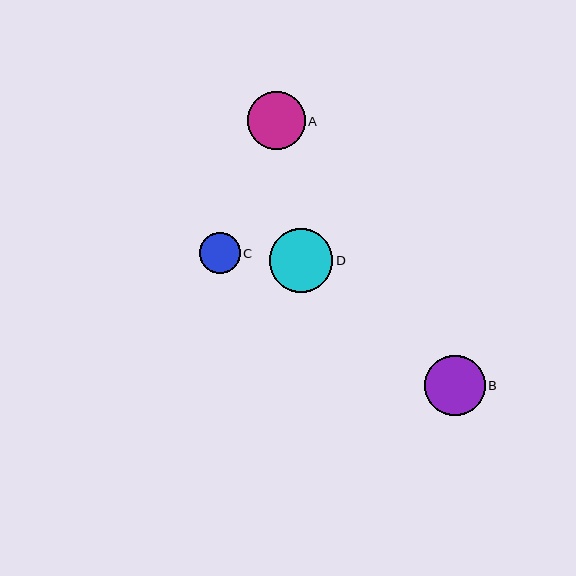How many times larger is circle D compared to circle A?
Circle D is approximately 1.1 times the size of circle A.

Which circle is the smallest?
Circle C is the smallest with a size of approximately 40 pixels.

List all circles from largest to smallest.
From largest to smallest: D, B, A, C.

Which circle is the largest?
Circle D is the largest with a size of approximately 64 pixels.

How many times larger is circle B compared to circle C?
Circle B is approximately 1.5 times the size of circle C.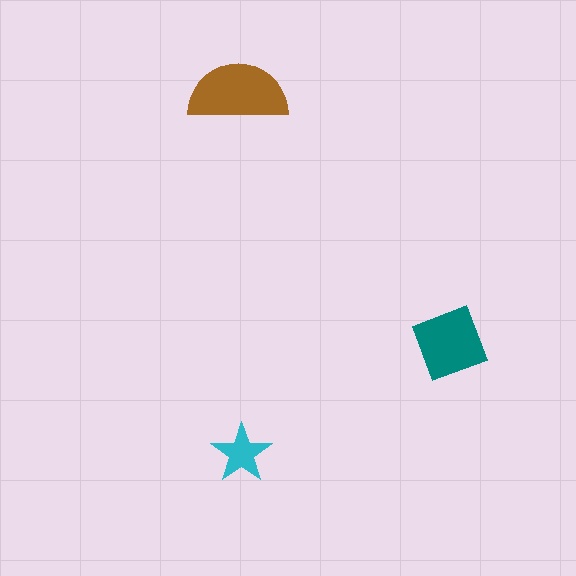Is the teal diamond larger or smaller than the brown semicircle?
Smaller.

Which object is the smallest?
The cyan star.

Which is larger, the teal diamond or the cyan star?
The teal diamond.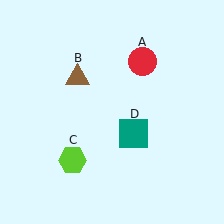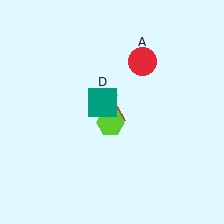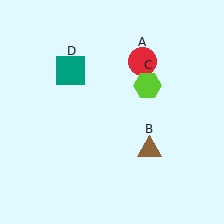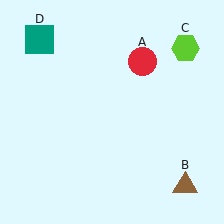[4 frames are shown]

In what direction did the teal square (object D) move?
The teal square (object D) moved up and to the left.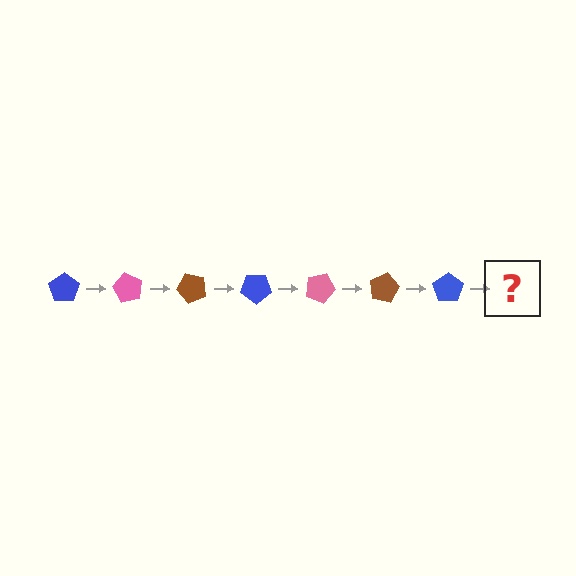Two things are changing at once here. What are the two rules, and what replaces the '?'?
The two rules are that it rotates 60 degrees each step and the color cycles through blue, pink, and brown. The '?' should be a pink pentagon, rotated 420 degrees from the start.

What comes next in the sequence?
The next element should be a pink pentagon, rotated 420 degrees from the start.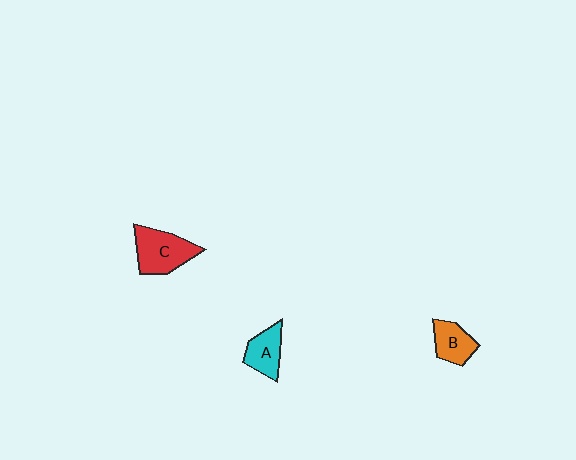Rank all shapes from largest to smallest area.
From largest to smallest: C (red), A (cyan), B (orange).